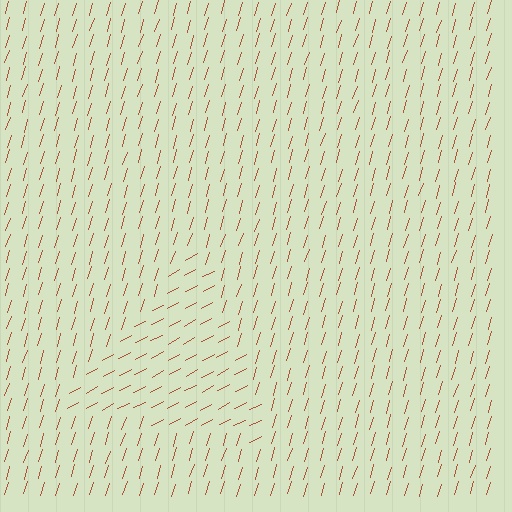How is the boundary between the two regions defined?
The boundary is defined purely by a change in line orientation (approximately 45 degrees difference). All lines are the same color and thickness.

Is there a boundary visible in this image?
Yes, there is a texture boundary formed by a change in line orientation.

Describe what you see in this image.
The image is filled with small brown line segments. A triangle region in the image has lines oriented differently from the surrounding lines, creating a visible texture boundary.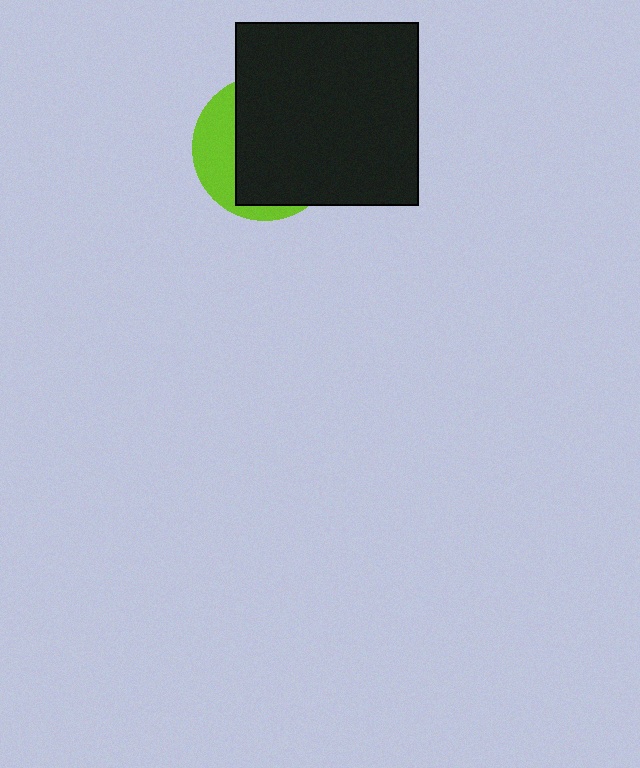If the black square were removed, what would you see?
You would see the complete lime circle.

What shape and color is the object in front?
The object in front is a black square.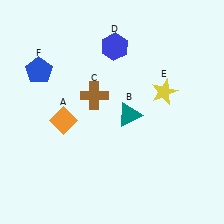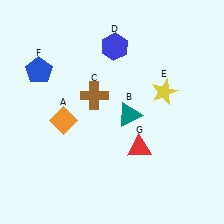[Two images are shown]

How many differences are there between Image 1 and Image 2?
There is 1 difference between the two images.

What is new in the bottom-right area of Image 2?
A red triangle (G) was added in the bottom-right area of Image 2.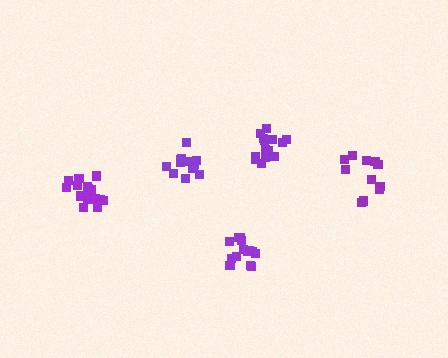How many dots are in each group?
Group 1: 14 dots, Group 2: 14 dots, Group 3: 11 dots, Group 4: 15 dots, Group 5: 17 dots (71 total).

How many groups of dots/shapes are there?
There are 5 groups.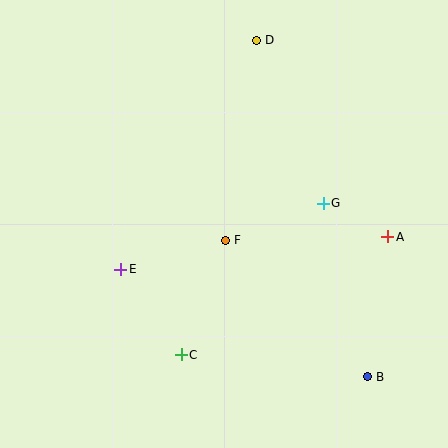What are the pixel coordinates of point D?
Point D is at (257, 40).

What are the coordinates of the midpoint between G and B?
The midpoint between G and B is at (345, 290).